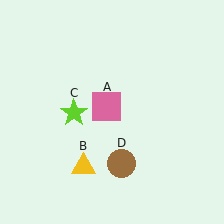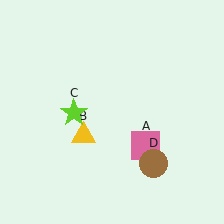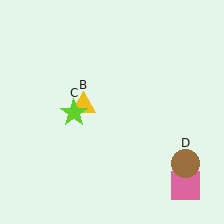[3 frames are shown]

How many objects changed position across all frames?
3 objects changed position: pink square (object A), yellow triangle (object B), brown circle (object D).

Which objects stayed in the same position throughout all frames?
Lime star (object C) remained stationary.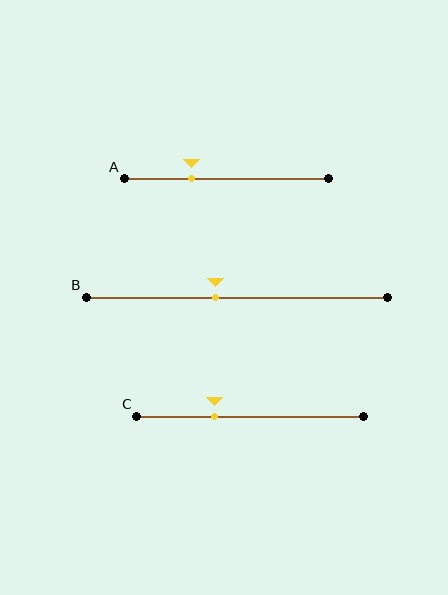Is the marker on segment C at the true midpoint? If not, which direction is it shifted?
No, the marker on segment C is shifted to the left by about 16% of the segment length.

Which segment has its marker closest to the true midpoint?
Segment B has its marker closest to the true midpoint.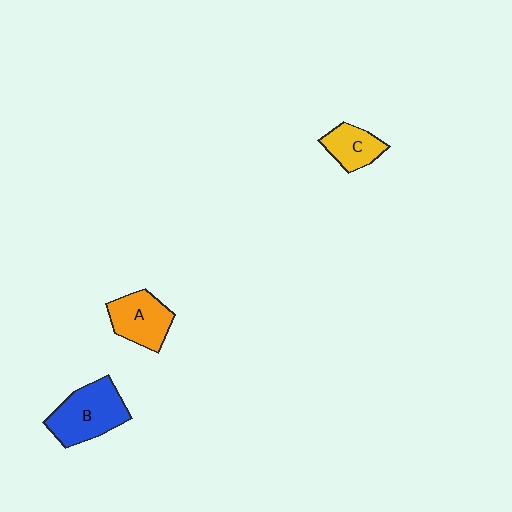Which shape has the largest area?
Shape B (blue).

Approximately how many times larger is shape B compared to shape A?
Approximately 1.3 times.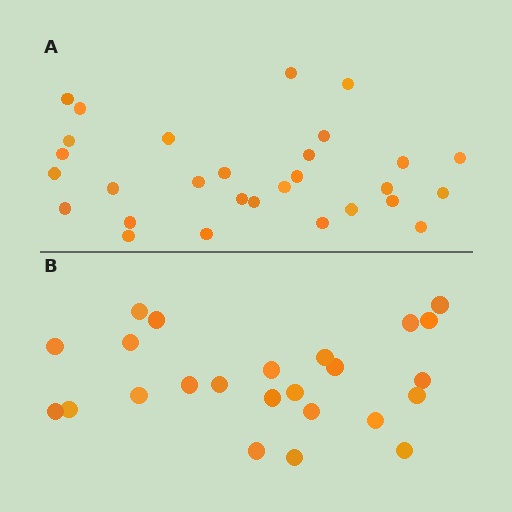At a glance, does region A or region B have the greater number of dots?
Region A (the top region) has more dots.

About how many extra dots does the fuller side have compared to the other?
Region A has about 5 more dots than region B.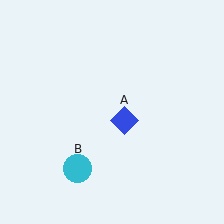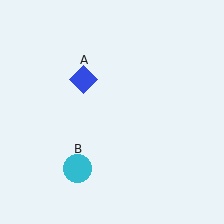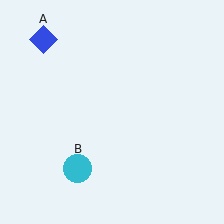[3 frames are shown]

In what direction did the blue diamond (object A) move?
The blue diamond (object A) moved up and to the left.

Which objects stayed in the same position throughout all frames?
Cyan circle (object B) remained stationary.